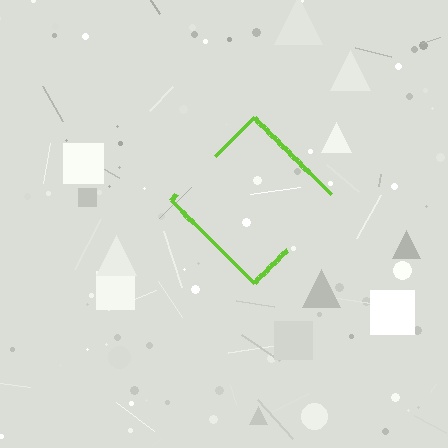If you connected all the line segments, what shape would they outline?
They would outline a diamond.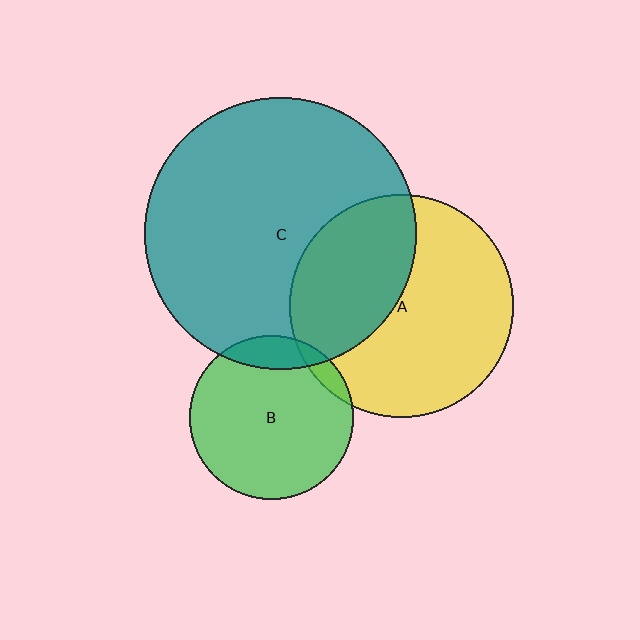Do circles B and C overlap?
Yes.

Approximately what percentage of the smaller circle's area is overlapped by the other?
Approximately 10%.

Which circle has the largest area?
Circle C (teal).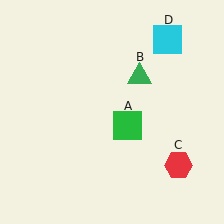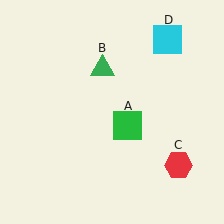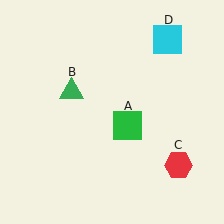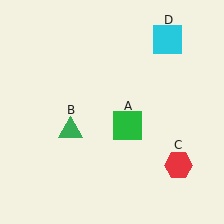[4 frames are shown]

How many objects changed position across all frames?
1 object changed position: green triangle (object B).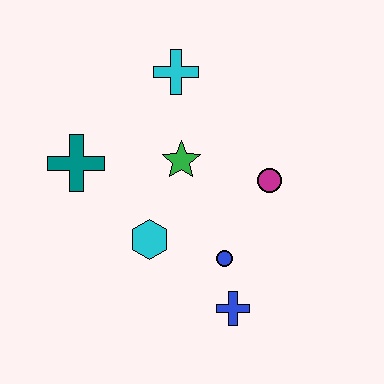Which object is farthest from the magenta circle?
The teal cross is farthest from the magenta circle.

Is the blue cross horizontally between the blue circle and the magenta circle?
Yes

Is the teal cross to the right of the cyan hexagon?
No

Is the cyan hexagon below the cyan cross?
Yes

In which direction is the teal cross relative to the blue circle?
The teal cross is to the left of the blue circle.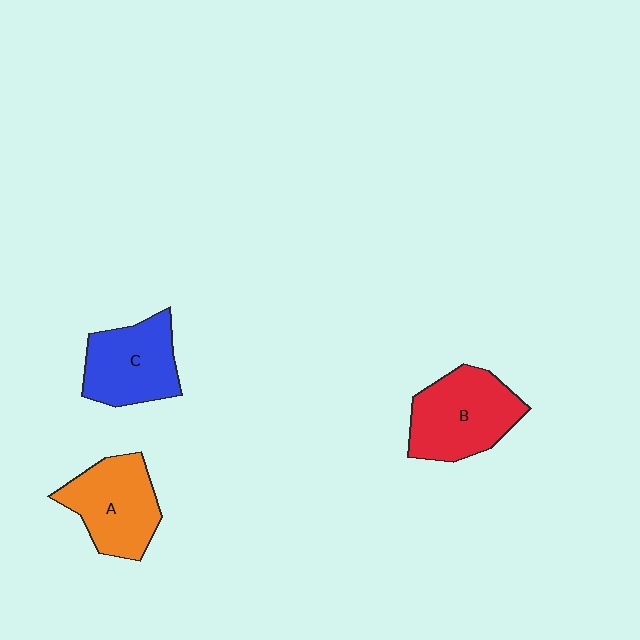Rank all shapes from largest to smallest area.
From largest to smallest: B (red), A (orange), C (blue).